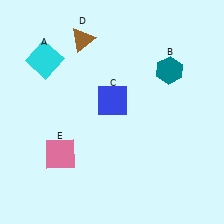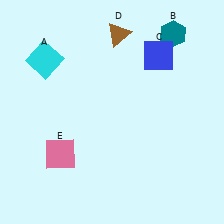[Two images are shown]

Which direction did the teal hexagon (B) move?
The teal hexagon (B) moved up.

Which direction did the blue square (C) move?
The blue square (C) moved right.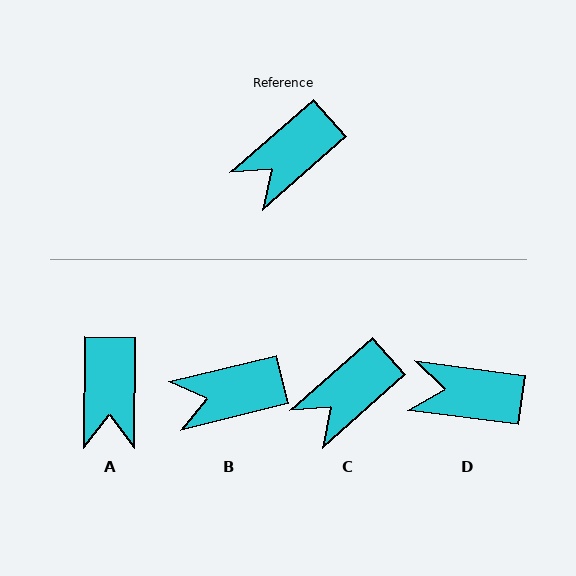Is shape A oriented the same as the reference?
No, it is off by about 48 degrees.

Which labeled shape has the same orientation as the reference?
C.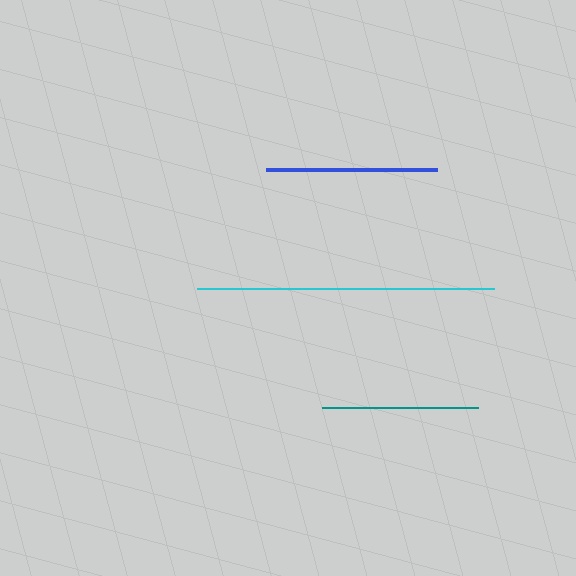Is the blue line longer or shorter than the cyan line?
The cyan line is longer than the blue line.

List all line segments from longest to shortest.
From longest to shortest: cyan, blue, teal.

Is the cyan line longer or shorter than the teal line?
The cyan line is longer than the teal line.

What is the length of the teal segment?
The teal segment is approximately 156 pixels long.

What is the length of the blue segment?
The blue segment is approximately 171 pixels long.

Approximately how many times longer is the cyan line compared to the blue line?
The cyan line is approximately 1.7 times the length of the blue line.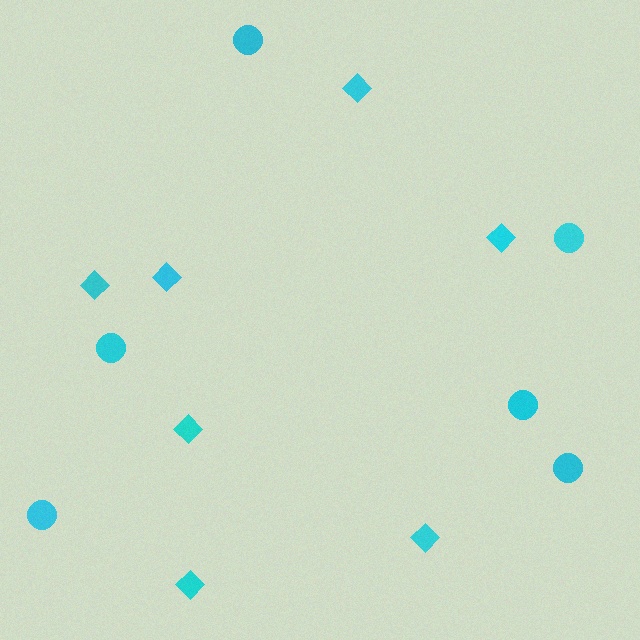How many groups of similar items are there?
There are 2 groups: one group of circles (6) and one group of diamonds (7).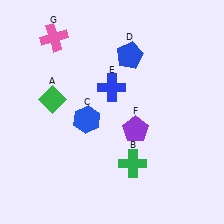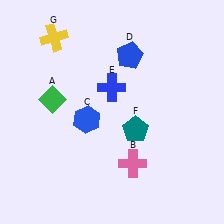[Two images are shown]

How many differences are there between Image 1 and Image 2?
There are 3 differences between the two images.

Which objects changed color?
B changed from green to pink. F changed from purple to teal. G changed from pink to yellow.